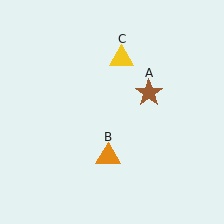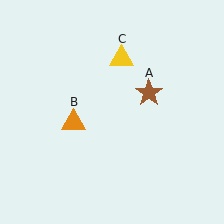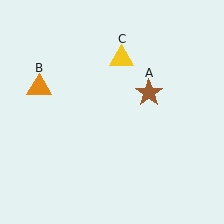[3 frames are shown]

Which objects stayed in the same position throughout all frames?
Brown star (object A) and yellow triangle (object C) remained stationary.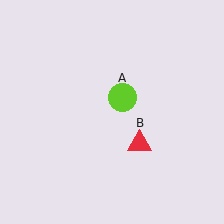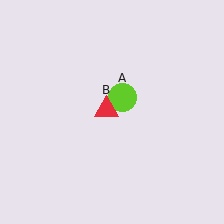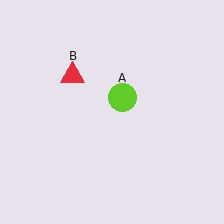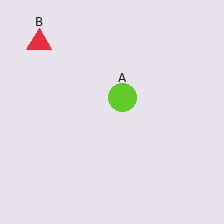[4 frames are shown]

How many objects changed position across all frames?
1 object changed position: red triangle (object B).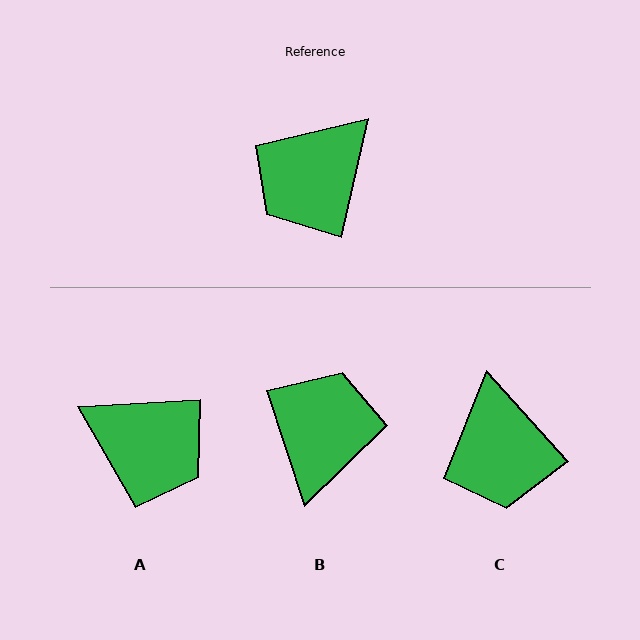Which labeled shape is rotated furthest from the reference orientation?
B, about 150 degrees away.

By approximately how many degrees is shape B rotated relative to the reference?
Approximately 150 degrees clockwise.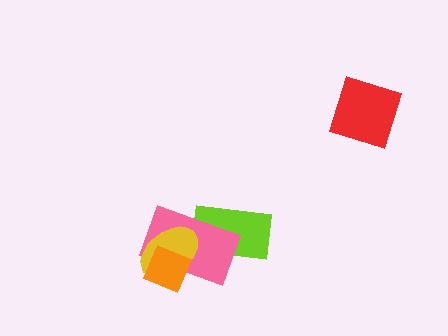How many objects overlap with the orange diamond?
2 objects overlap with the orange diamond.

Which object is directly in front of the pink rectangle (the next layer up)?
The yellow ellipse is directly in front of the pink rectangle.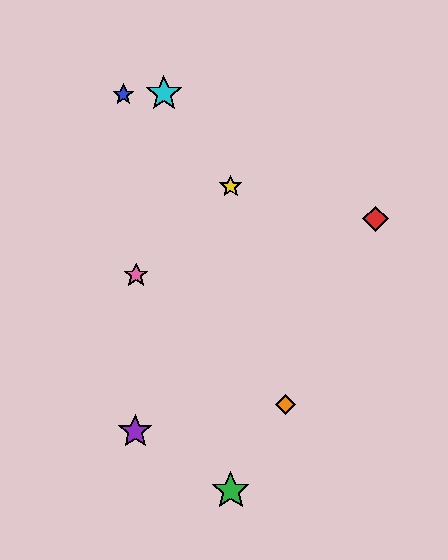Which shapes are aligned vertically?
The green star, the yellow star are aligned vertically.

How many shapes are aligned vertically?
2 shapes (the green star, the yellow star) are aligned vertically.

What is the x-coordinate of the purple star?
The purple star is at x≈135.